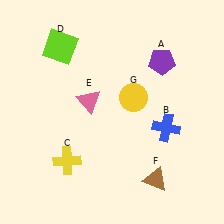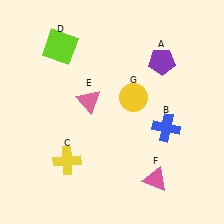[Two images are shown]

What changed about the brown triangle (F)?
In Image 1, F is brown. In Image 2, it changed to pink.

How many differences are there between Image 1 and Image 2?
There is 1 difference between the two images.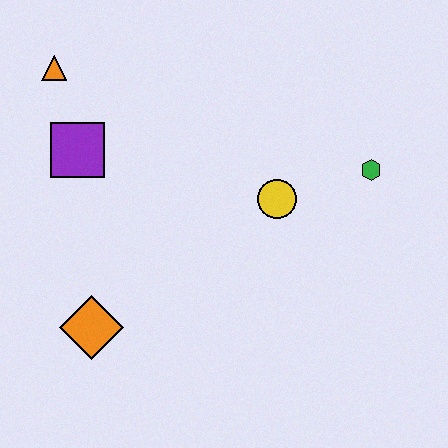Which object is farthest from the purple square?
The green hexagon is farthest from the purple square.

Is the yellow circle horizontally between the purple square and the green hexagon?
Yes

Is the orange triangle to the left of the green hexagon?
Yes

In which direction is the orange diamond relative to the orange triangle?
The orange diamond is below the orange triangle.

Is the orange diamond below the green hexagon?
Yes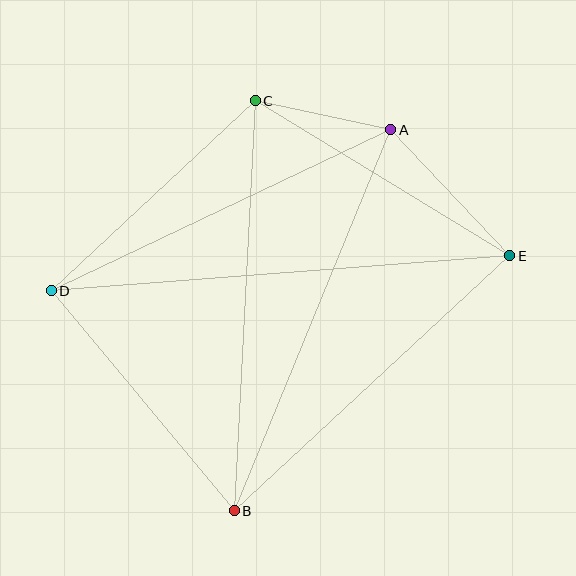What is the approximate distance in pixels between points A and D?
The distance between A and D is approximately 376 pixels.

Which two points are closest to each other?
Points A and C are closest to each other.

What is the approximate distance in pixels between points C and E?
The distance between C and E is approximately 298 pixels.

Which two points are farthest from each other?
Points D and E are farthest from each other.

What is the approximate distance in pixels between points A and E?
The distance between A and E is approximately 173 pixels.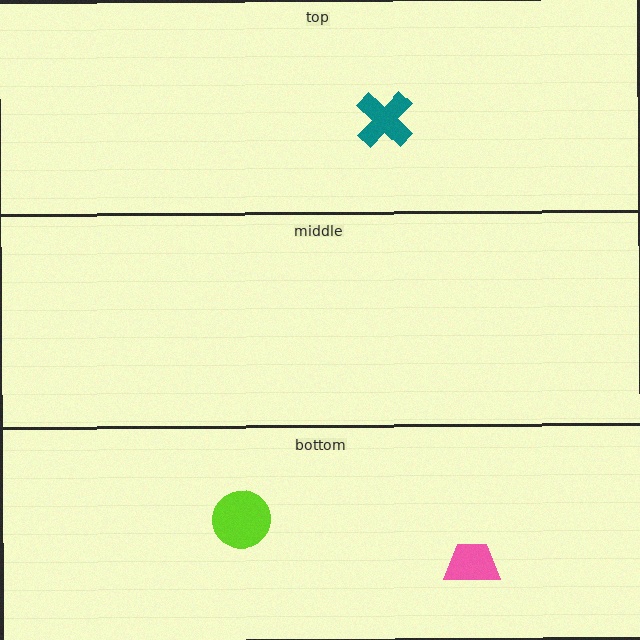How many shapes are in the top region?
1.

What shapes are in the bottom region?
The pink trapezoid, the lime circle.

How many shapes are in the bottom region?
2.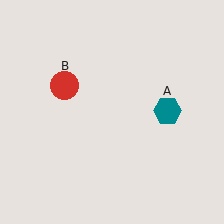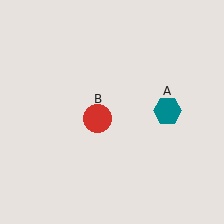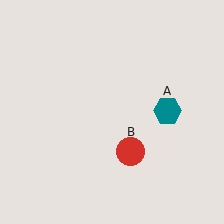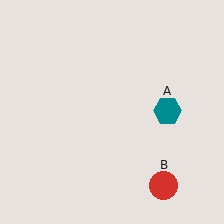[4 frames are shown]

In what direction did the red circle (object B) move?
The red circle (object B) moved down and to the right.